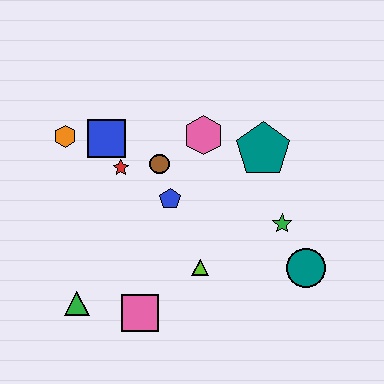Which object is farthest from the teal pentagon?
The green triangle is farthest from the teal pentagon.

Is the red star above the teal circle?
Yes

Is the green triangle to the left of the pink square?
Yes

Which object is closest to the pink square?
The green triangle is closest to the pink square.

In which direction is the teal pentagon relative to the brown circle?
The teal pentagon is to the right of the brown circle.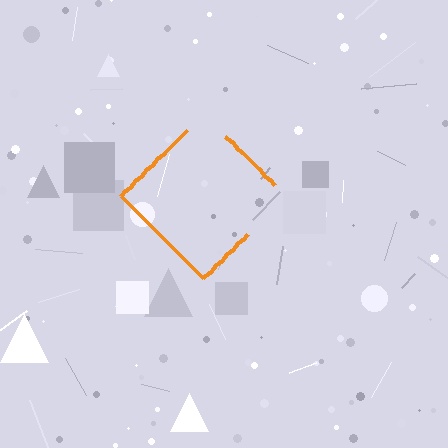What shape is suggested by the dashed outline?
The dashed outline suggests a diamond.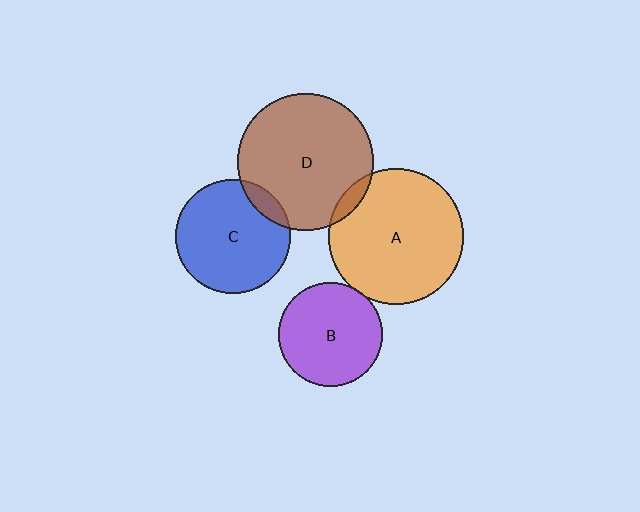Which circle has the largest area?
Circle D (brown).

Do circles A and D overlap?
Yes.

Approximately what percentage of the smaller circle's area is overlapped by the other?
Approximately 5%.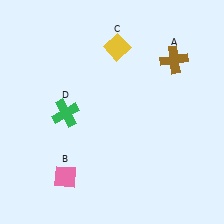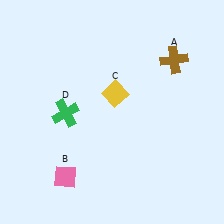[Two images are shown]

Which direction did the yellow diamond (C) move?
The yellow diamond (C) moved down.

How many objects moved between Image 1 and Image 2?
1 object moved between the two images.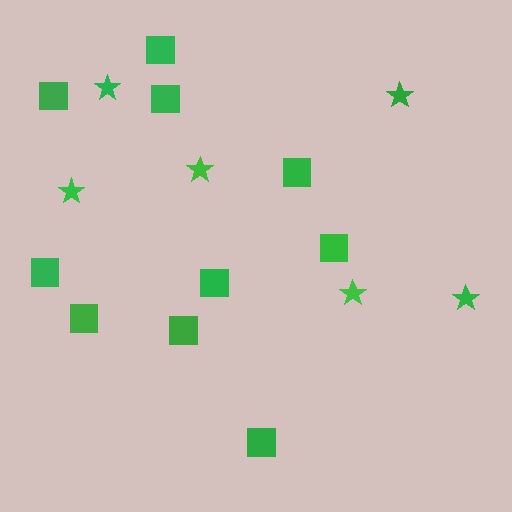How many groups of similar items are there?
There are 2 groups: one group of squares (10) and one group of stars (6).